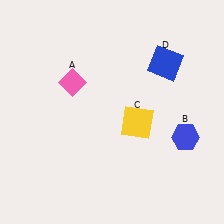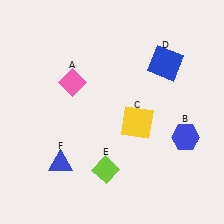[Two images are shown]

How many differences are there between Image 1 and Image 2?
There are 2 differences between the two images.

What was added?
A lime diamond (E), a blue triangle (F) were added in Image 2.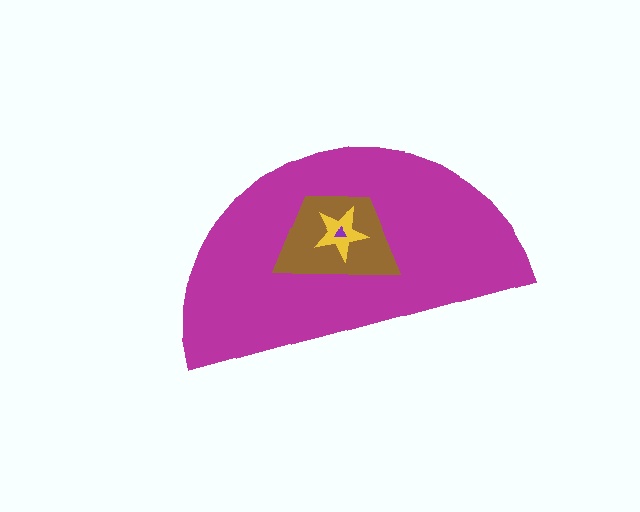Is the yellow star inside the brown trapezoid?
Yes.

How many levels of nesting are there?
4.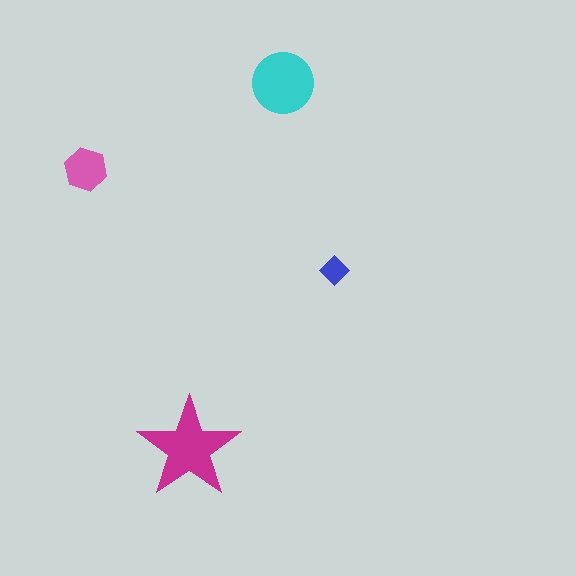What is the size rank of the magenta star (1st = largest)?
1st.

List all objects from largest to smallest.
The magenta star, the cyan circle, the pink hexagon, the blue diamond.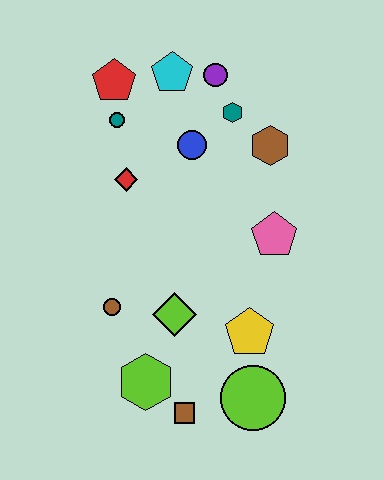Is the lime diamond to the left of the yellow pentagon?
Yes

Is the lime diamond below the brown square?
No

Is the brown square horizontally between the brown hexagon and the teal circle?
Yes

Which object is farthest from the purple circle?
The brown square is farthest from the purple circle.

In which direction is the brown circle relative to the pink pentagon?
The brown circle is to the left of the pink pentagon.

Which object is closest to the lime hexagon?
The brown square is closest to the lime hexagon.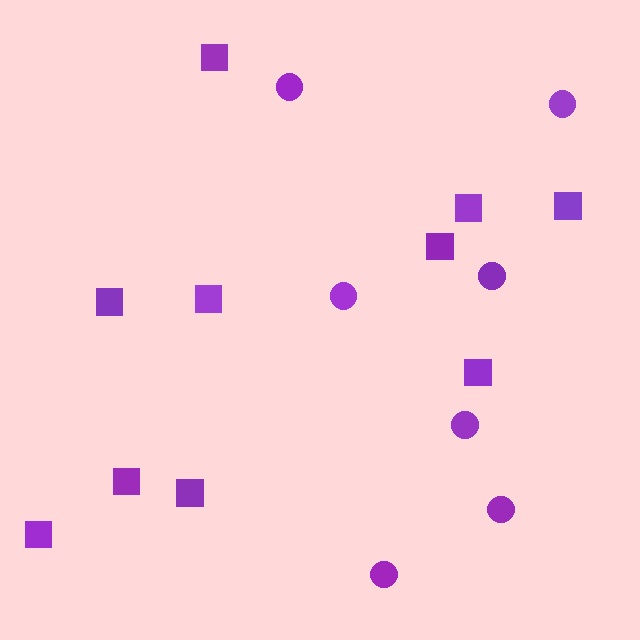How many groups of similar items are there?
There are 2 groups: one group of circles (7) and one group of squares (10).